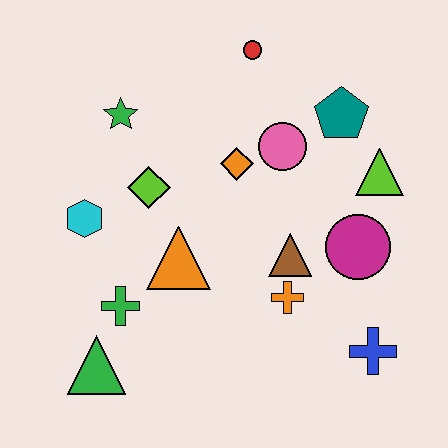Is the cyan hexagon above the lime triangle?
No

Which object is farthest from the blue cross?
The green star is farthest from the blue cross.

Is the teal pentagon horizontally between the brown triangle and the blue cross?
Yes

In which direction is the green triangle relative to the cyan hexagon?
The green triangle is below the cyan hexagon.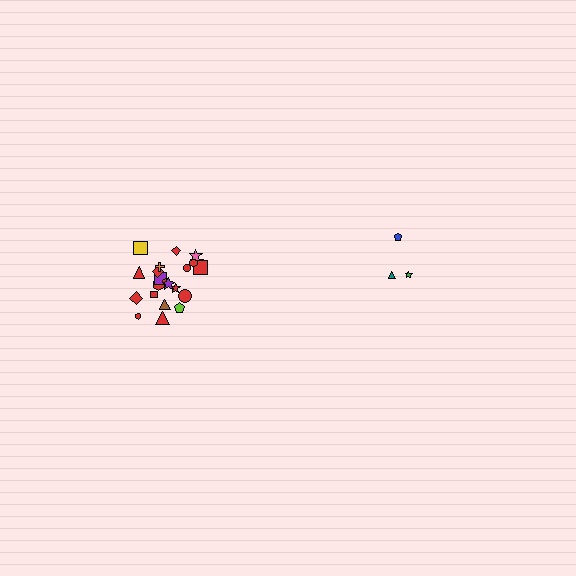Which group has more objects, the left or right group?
The left group.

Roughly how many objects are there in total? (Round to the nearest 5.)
Roughly 25 objects in total.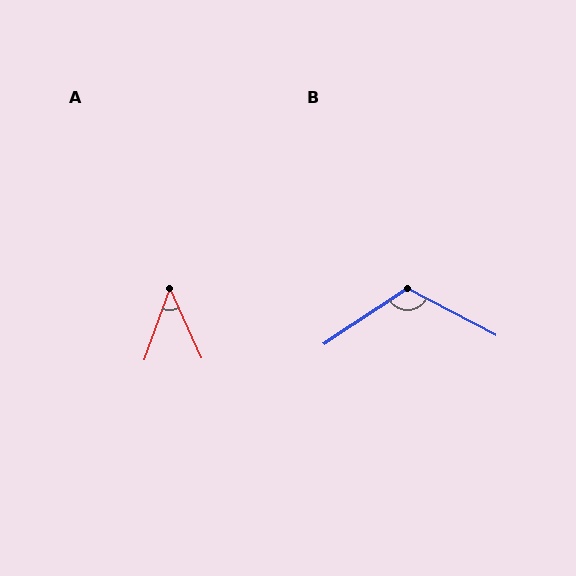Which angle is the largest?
B, at approximately 119 degrees.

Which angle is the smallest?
A, at approximately 44 degrees.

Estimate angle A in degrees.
Approximately 44 degrees.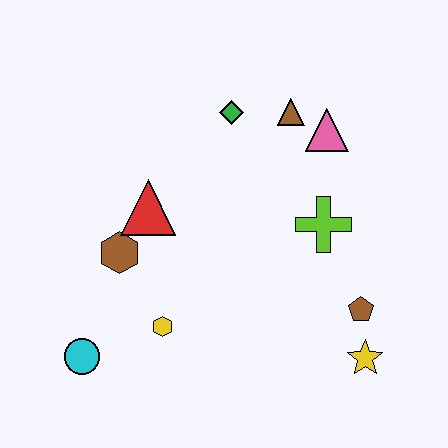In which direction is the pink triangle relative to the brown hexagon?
The pink triangle is to the right of the brown hexagon.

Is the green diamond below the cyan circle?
No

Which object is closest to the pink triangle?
The brown triangle is closest to the pink triangle.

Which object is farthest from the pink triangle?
The cyan circle is farthest from the pink triangle.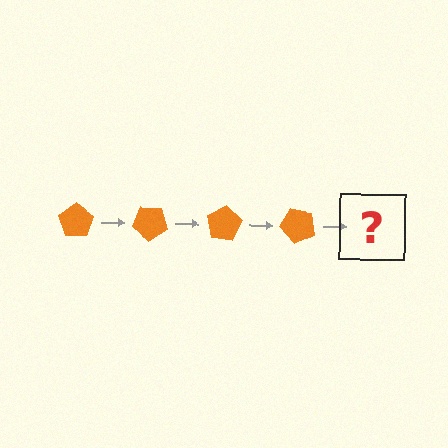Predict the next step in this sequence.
The next step is an orange pentagon rotated 160 degrees.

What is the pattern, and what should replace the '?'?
The pattern is that the pentagon rotates 40 degrees each step. The '?' should be an orange pentagon rotated 160 degrees.